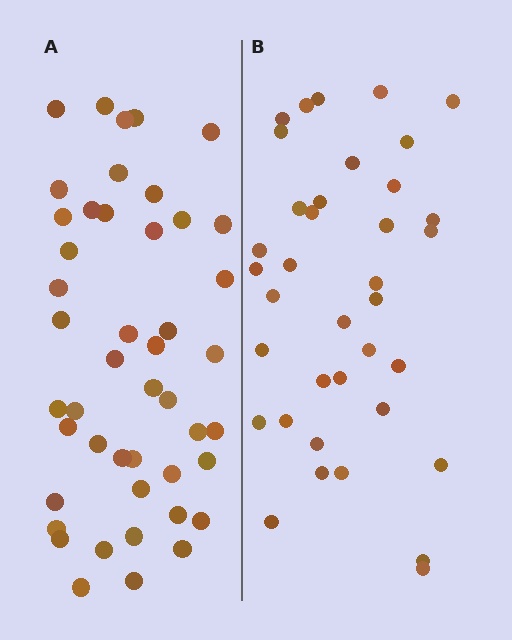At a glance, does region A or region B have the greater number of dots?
Region A (the left region) has more dots.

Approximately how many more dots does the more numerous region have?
Region A has roughly 8 or so more dots than region B.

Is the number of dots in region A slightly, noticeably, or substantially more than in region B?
Region A has only slightly more — the two regions are fairly close. The ratio is roughly 1.2 to 1.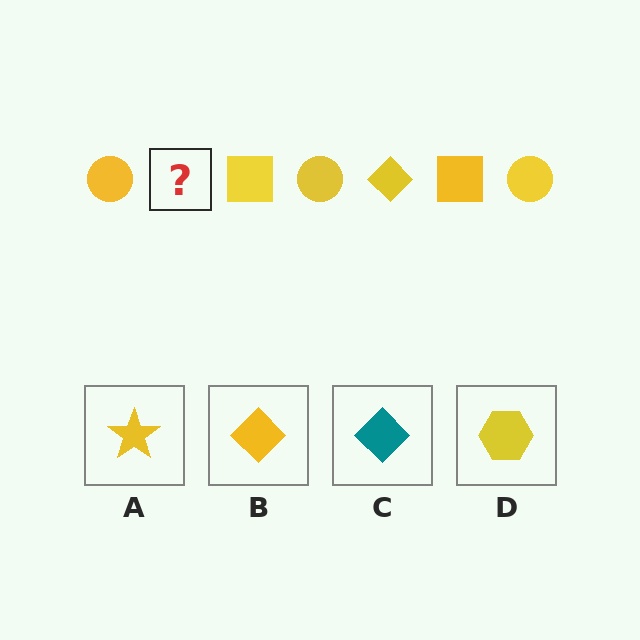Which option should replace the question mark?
Option B.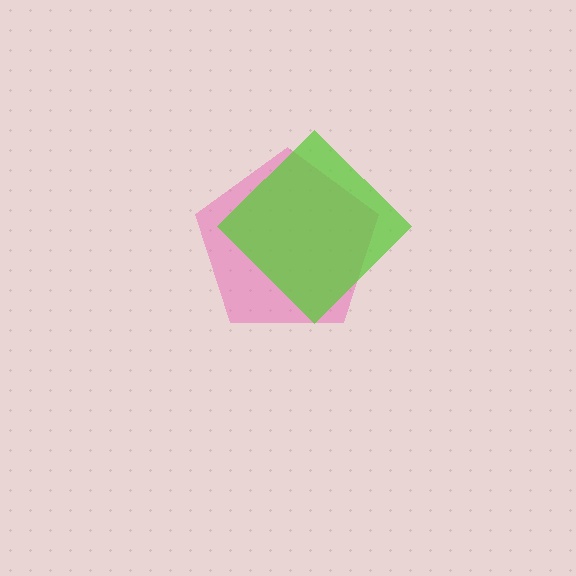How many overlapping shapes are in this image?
There are 2 overlapping shapes in the image.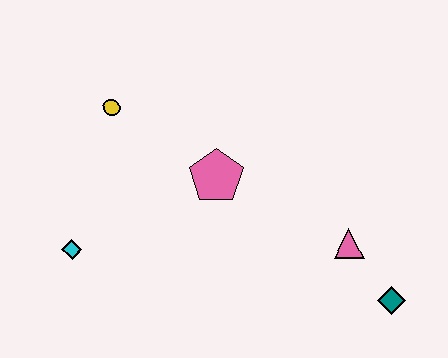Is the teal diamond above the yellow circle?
No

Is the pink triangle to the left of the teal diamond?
Yes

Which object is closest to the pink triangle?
The teal diamond is closest to the pink triangle.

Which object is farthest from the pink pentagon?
The teal diamond is farthest from the pink pentagon.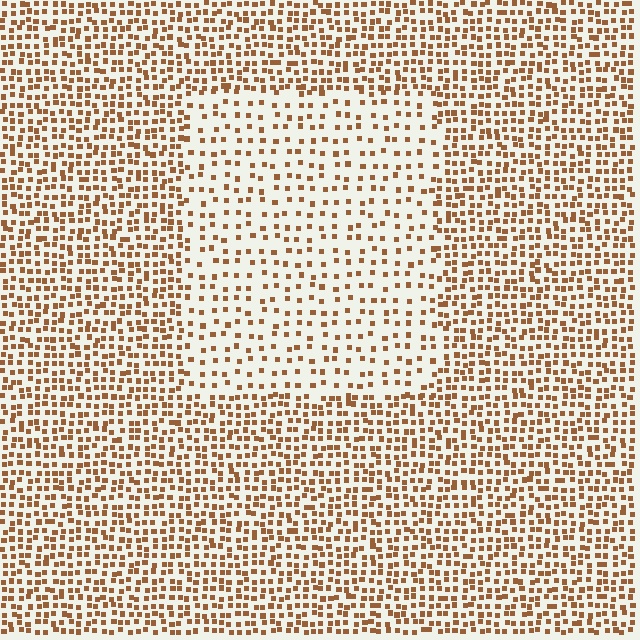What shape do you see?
I see a rectangle.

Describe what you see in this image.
The image contains small brown elements arranged at two different densities. A rectangle-shaped region is visible where the elements are less densely packed than the surrounding area.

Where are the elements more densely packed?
The elements are more densely packed outside the rectangle boundary.